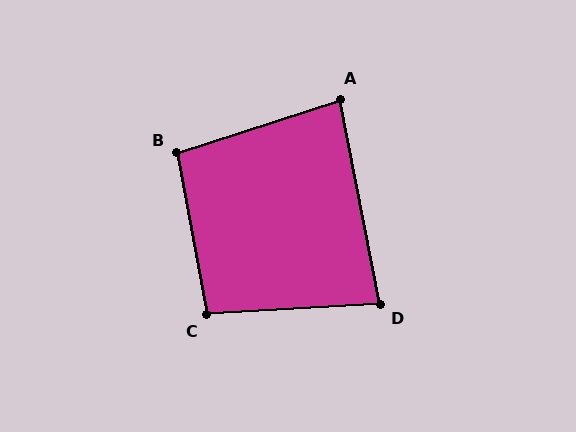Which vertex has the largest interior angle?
B, at approximately 98 degrees.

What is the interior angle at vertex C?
Approximately 97 degrees (obtuse).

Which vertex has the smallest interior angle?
D, at approximately 82 degrees.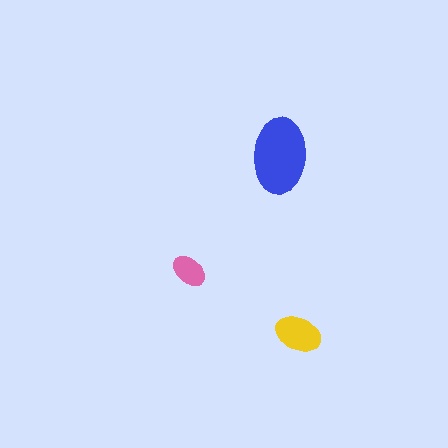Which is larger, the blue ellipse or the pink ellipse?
The blue one.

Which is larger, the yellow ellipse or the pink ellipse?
The yellow one.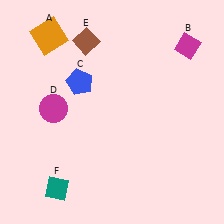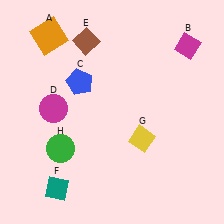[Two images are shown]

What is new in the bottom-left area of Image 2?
A green circle (H) was added in the bottom-left area of Image 2.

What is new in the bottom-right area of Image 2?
A yellow diamond (G) was added in the bottom-right area of Image 2.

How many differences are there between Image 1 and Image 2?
There are 2 differences between the two images.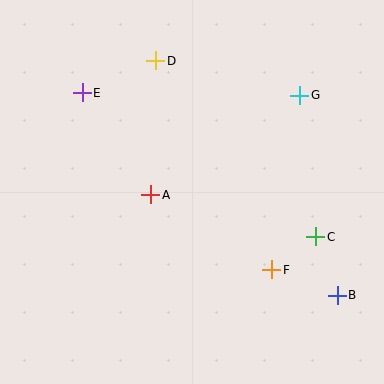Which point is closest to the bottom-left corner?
Point A is closest to the bottom-left corner.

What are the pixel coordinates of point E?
Point E is at (82, 93).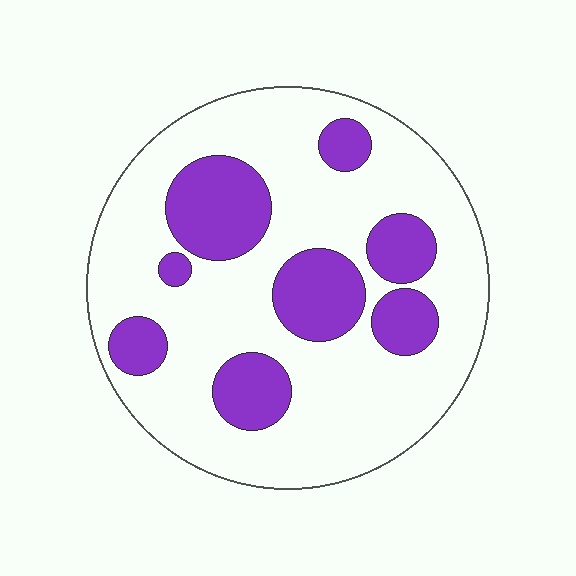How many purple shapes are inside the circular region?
8.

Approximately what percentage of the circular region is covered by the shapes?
Approximately 25%.